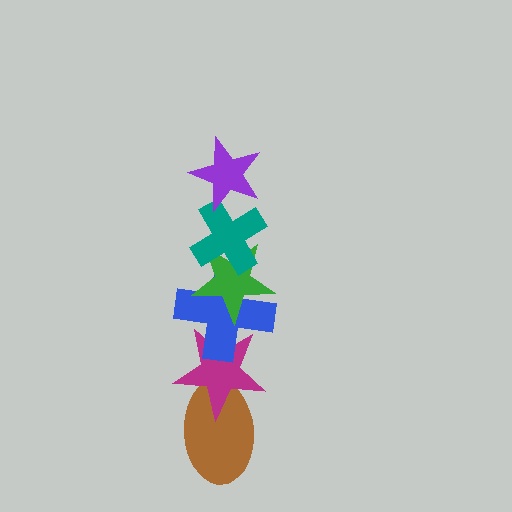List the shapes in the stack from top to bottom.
From top to bottom: the purple star, the teal cross, the green star, the blue cross, the magenta star, the brown ellipse.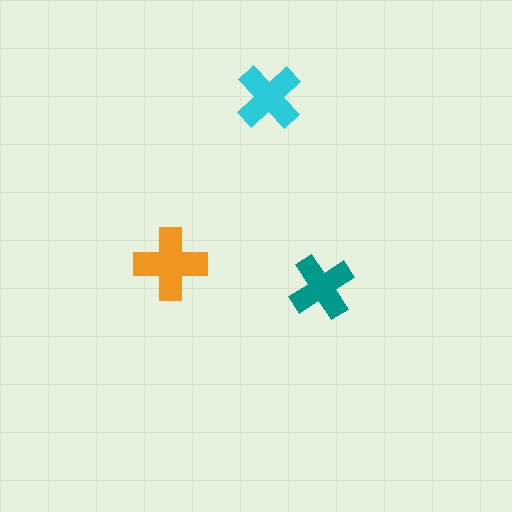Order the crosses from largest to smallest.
the orange one, the cyan one, the teal one.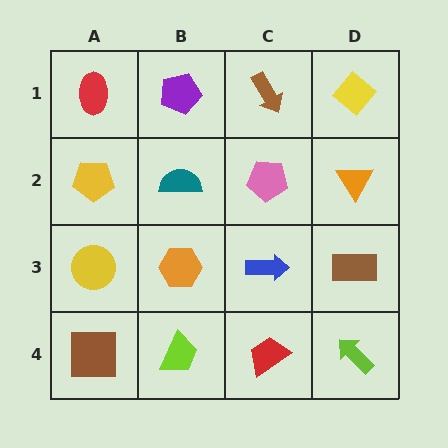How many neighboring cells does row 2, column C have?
4.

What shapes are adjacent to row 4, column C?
A blue arrow (row 3, column C), a lime trapezoid (row 4, column B), a lime arrow (row 4, column D).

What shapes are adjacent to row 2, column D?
A yellow diamond (row 1, column D), a brown rectangle (row 3, column D), a pink pentagon (row 2, column C).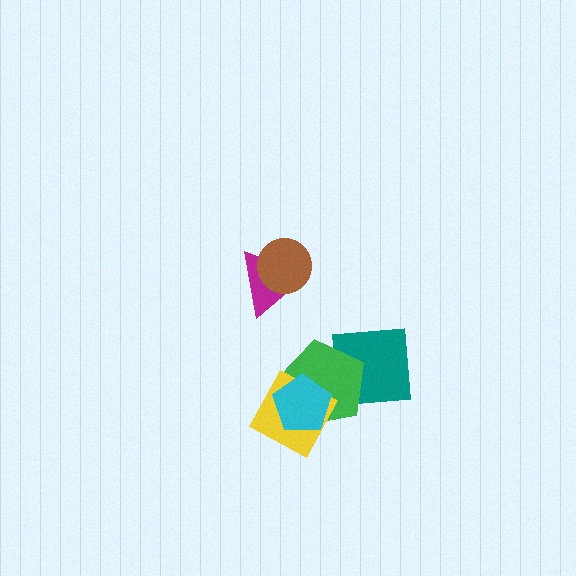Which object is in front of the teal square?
The green pentagon is in front of the teal square.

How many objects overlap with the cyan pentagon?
2 objects overlap with the cyan pentagon.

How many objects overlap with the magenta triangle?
1 object overlaps with the magenta triangle.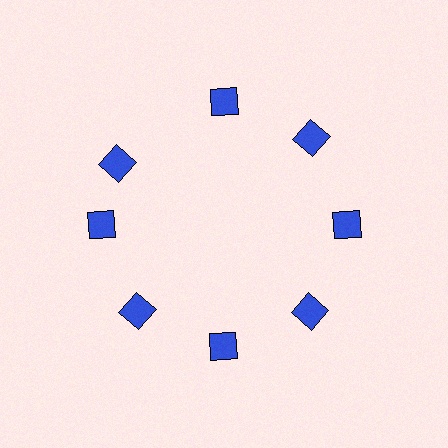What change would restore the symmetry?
The symmetry would be restored by rotating it back into even spacing with its neighbors so that all 8 diamonds sit at equal angles and equal distance from the center.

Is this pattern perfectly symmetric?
No. The 8 blue diamonds are arranged in a ring, but one element near the 10 o'clock position is rotated out of alignment along the ring, breaking the 8-fold rotational symmetry.